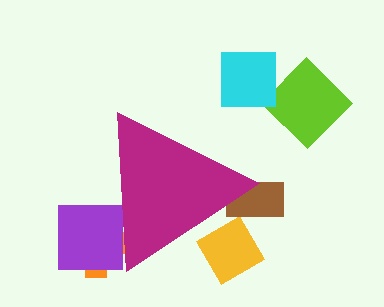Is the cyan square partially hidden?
No, the cyan square is fully visible.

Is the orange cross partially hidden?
Yes, the orange cross is partially hidden behind the magenta triangle.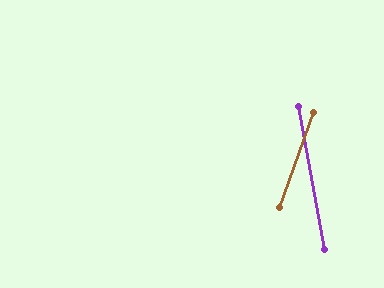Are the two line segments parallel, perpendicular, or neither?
Neither parallel nor perpendicular — they differ by about 30°.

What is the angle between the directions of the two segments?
Approximately 30 degrees.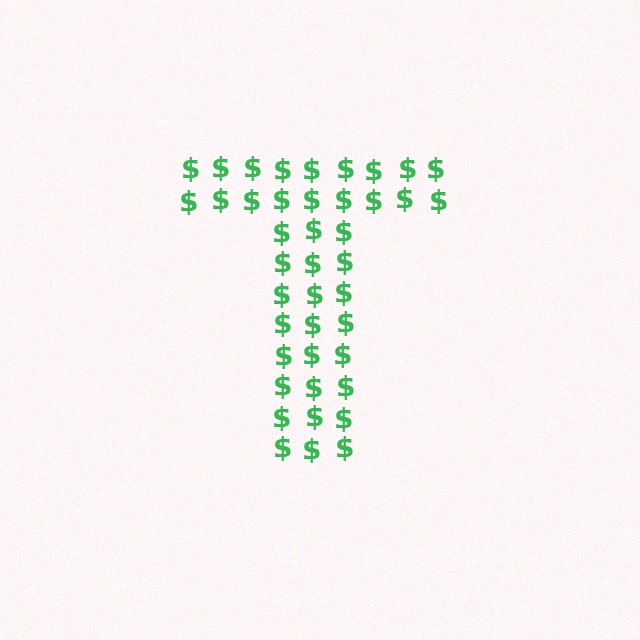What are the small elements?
The small elements are dollar signs.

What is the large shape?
The large shape is the letter T.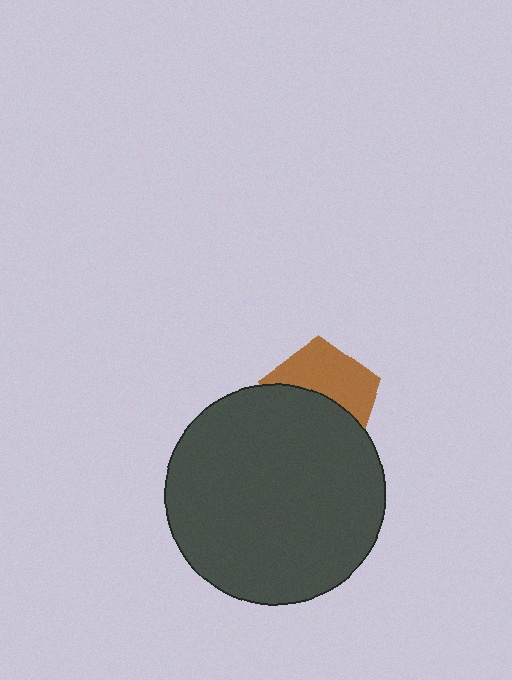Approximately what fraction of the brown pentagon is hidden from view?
Roughly 52% of the brown pentagon is hidden behind the dark gray circle.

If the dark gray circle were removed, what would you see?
You would see the complete brown pentagon.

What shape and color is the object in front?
The object in front is a dark gray circle.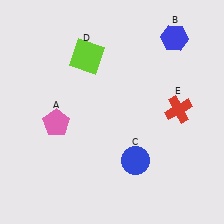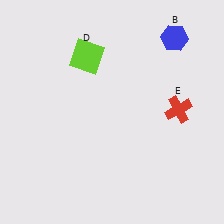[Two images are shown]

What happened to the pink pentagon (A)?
The pink pentagon (A) was removed in Image 2. It was in the bottom-left area of Image 1.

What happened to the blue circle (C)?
The blue circle (C) was removed in Image 2. It was in the bottom-right area of Image 1.